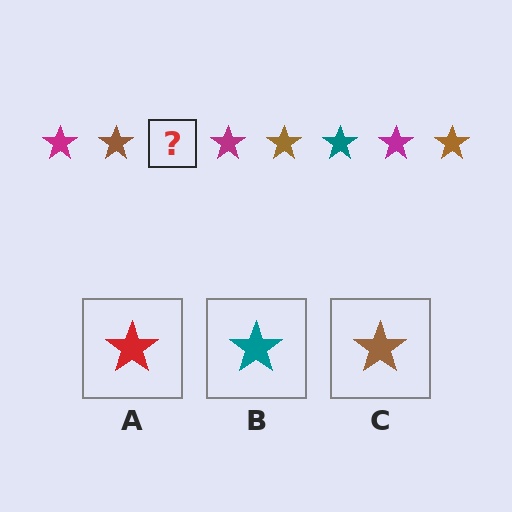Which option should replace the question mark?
Option B.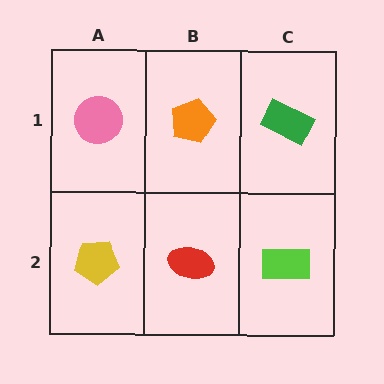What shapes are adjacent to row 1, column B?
A red ellipse (row 2, column B), a pink circle (row 1, column A), a green rectangle (row 1, column C).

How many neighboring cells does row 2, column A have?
2.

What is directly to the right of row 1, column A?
An orange pentagon.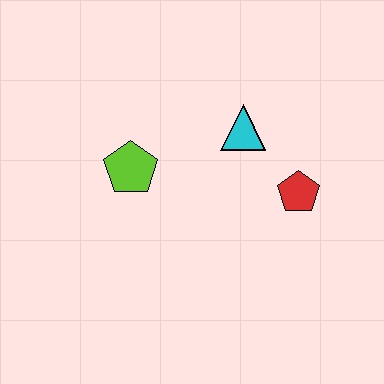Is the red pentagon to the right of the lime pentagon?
Yes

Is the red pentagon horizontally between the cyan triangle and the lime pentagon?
No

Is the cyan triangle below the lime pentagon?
No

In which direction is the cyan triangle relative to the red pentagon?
The cyan triangle is above the red pentagon.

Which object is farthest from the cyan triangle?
The lime pentagon is farthest from the cyan triangle.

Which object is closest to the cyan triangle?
The red pentagon is closest to the cyan triangle.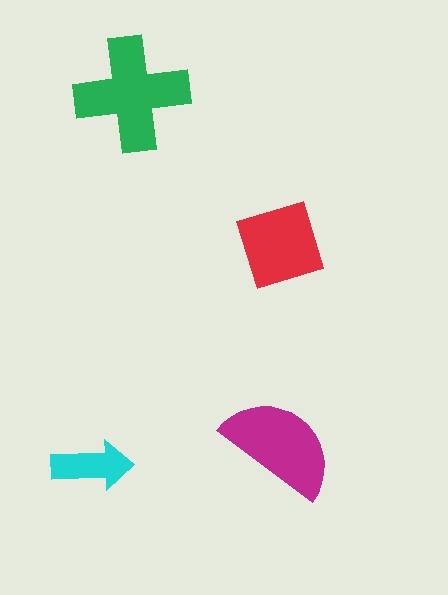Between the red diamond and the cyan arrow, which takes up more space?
The red diamond.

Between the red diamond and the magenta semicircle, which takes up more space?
The magenta semicircle.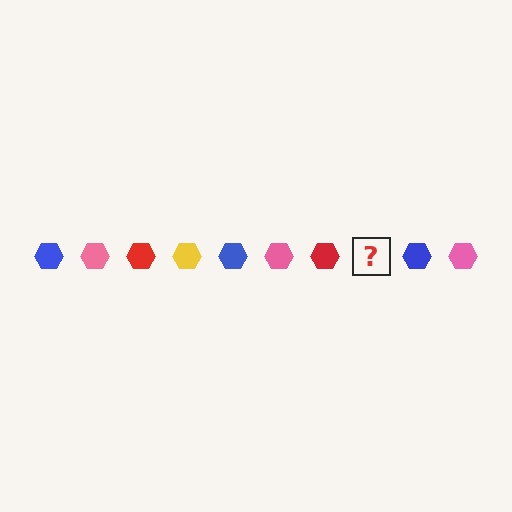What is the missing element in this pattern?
The missing element is a yellow hexagon.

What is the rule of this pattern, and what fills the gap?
The rule is that the pattern cycles through blue, pink, red, yellow hexagons. The gap should be filled with a yellow hexagon.